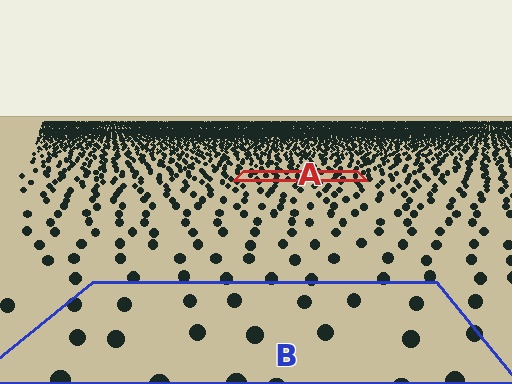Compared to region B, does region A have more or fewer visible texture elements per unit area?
Region A has more texture elements per unit area — they are packed more densely because it is farther away.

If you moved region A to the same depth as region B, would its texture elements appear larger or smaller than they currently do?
They would appear larger. At a closer depth, the same texture elements are projected at a bigger on-screen size.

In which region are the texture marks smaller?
The texture marks are smaller in region A, because it is farther away.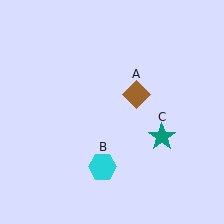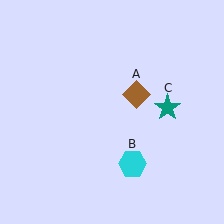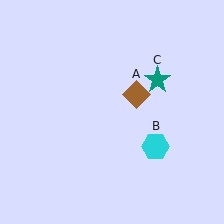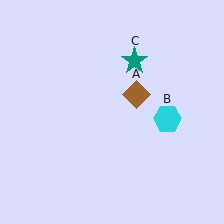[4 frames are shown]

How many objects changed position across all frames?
2 objects changed position: cyan hexagon (object B), teal star (object C).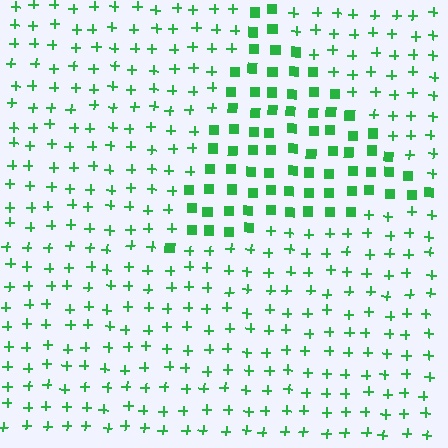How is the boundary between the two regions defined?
The boundary is defined by a change in element shape: squares inside vs. plus signs outside. All elements share the same color and spacing.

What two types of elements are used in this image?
The image uses squares inside the triangle region and plus signs outside it.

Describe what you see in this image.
The image is filled with small green elements arranged in a uniform grid. A triangle-shaped region contains squares, while the surrounding area contains plus signs. The boundary is defined purely by the change in element shape.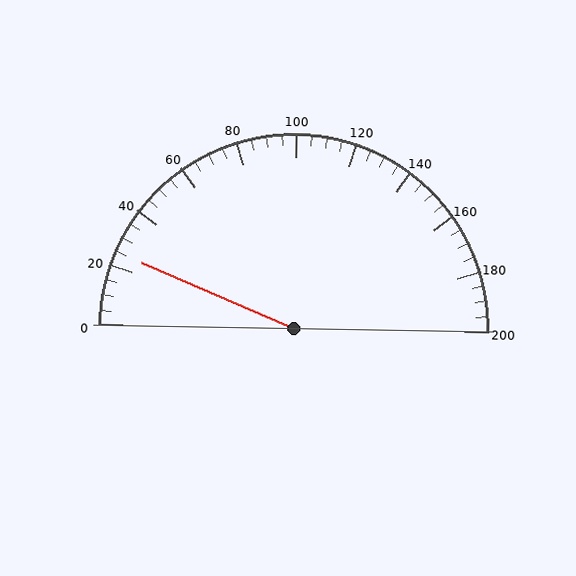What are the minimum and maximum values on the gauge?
The gauge ranges from 0 to 200.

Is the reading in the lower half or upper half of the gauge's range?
The reading is in the lower half of the range (0 to 200).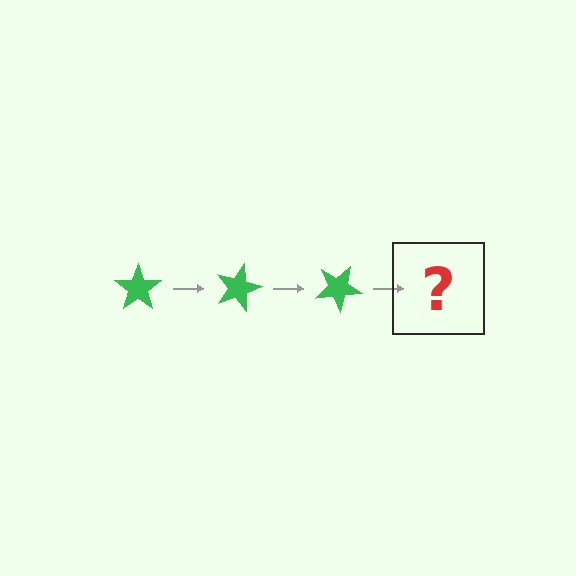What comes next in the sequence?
The next element should be a green star rotated 45 degrees.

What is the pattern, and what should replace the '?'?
The pattern is that the star rotates 15 degrees each step. The '?' should be a green star rotated 45 degrees.